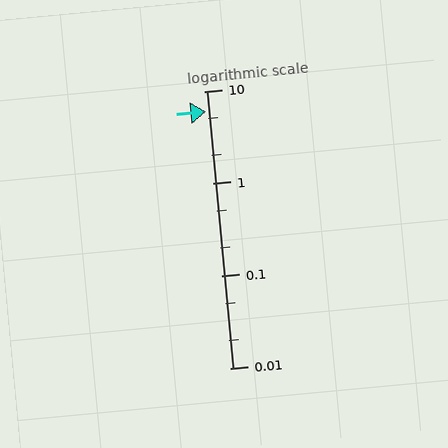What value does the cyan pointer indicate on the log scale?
The pointer indicates approximately 6.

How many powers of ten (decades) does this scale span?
The scale spans 3 decades, from 0.01 to 10.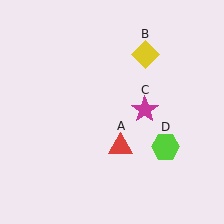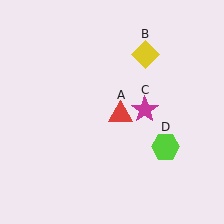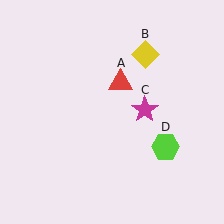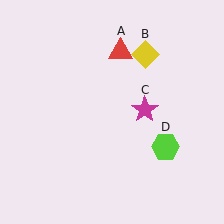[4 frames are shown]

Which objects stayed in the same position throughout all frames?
Yellow diamond (object B) and magenta star (object C) and lime hexagon (object D) remained stationary.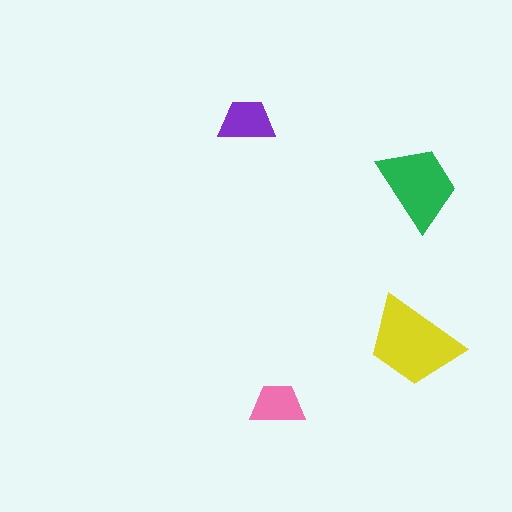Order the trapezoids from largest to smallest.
the yellow one, the green one, the purple one, the pink one.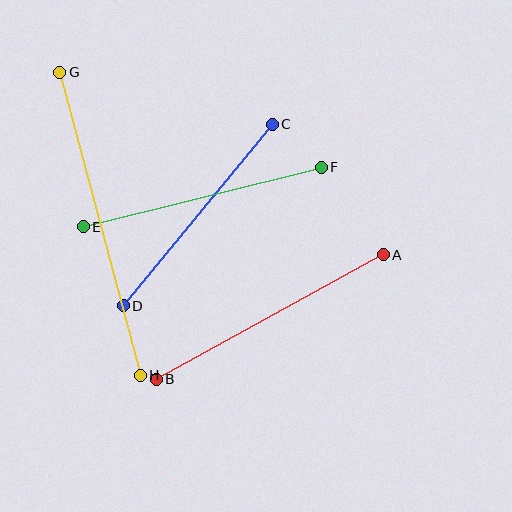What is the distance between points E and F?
The distance is approximately 246 pixels.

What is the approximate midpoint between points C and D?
The midpoint is at approximately (198, 215) pixels.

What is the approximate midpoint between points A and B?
The midpoint is at approximately (270, 317) pixels.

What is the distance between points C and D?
The distance is approximately 235 pixels.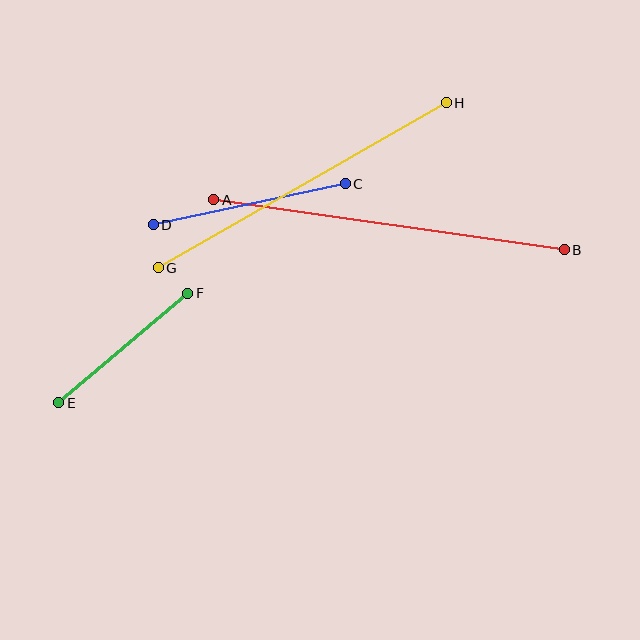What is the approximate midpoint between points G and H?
The midpoint is at approximately (302, 185) pixels.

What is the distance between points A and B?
The distance is approximately 354 pixels.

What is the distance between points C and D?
The distance is approximately 197 pixels.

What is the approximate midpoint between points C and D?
The midpoint is at approximately (249, 204) pixels.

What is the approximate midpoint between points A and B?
The midpoint is at approximately (389, 225) pixels.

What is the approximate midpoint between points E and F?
The midpoint is at approximately (123, 348) pixels.